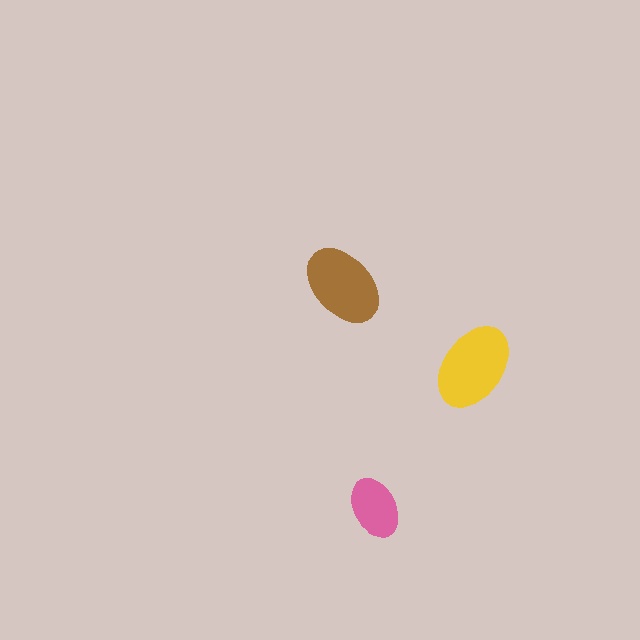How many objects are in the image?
There are 3 objects in the image.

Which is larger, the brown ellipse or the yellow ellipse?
The yellow one.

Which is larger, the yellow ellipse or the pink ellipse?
The yellow one.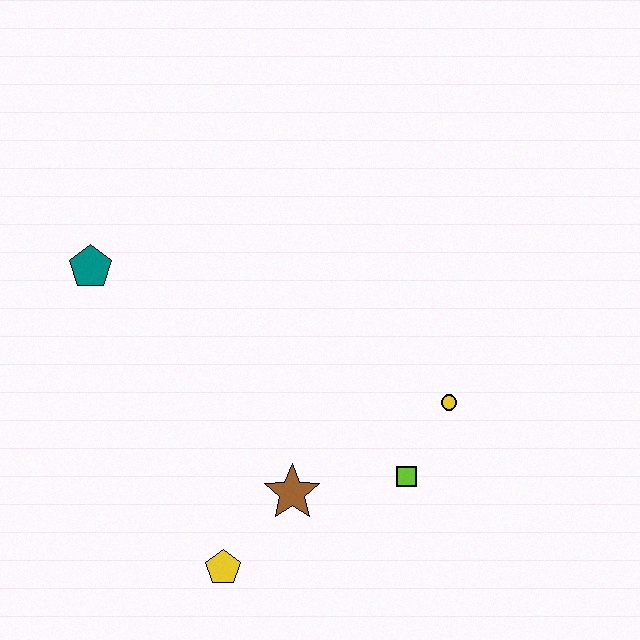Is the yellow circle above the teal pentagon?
No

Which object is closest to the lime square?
The yellow circle is closest to the lime square.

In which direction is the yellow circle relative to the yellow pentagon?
The yellow circle is to the right of the yellow pentagon.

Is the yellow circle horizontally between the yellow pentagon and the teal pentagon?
No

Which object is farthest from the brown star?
The teal pentagon is farthest from the brown star.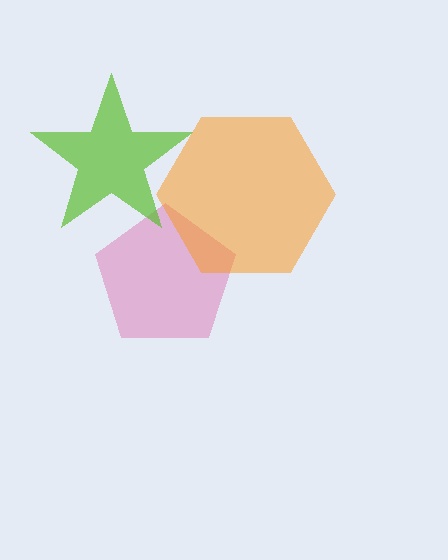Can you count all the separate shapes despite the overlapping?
Yes, there are 3 separate shapes.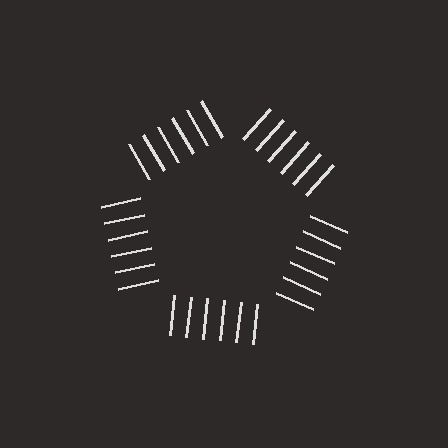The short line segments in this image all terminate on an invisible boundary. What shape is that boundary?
An illusory pentagon — the line segments terminate on its edges but no continuous stroke is drawn.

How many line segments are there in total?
30 — 6 along each of the 5 edges.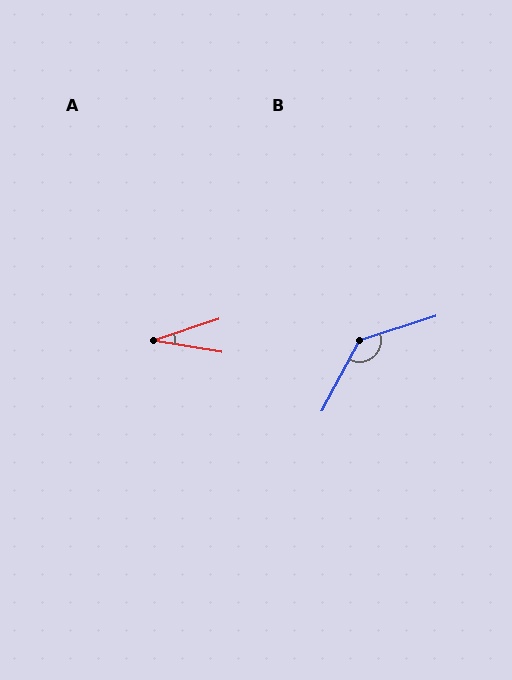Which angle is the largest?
B, at approximately 135 degrees.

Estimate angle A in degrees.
Approximately 27 degrees.